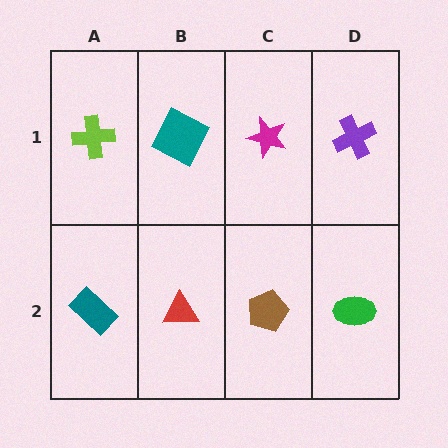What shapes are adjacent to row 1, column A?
A teal rectangle (row 2, column A), a teal square (row 1, column B).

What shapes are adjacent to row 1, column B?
A red triangle (row 2, column B), a lime cross (row 1, column A), a magenta star (row 1, column C).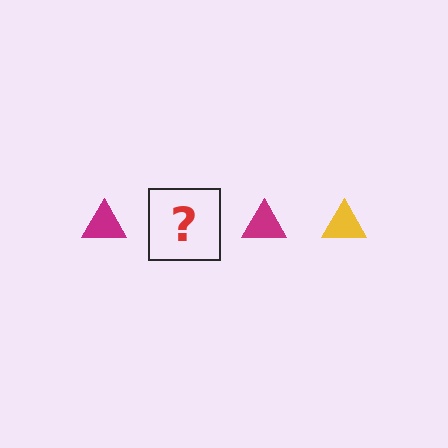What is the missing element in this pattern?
The missing element is a yellow triangle.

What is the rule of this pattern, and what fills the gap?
The rule is that the pattern cycles through magenta, yellow triangles. The gap should be filled with a yellow triangle.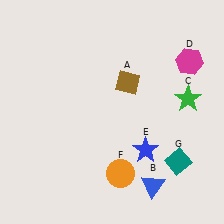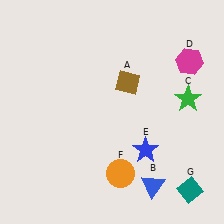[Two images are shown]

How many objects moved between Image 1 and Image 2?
1 object moved between the two images.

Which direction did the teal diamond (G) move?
The teal diamond (G) moved down.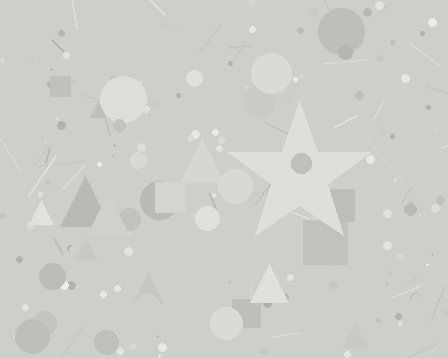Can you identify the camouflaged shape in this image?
The camouflaged shape is a star.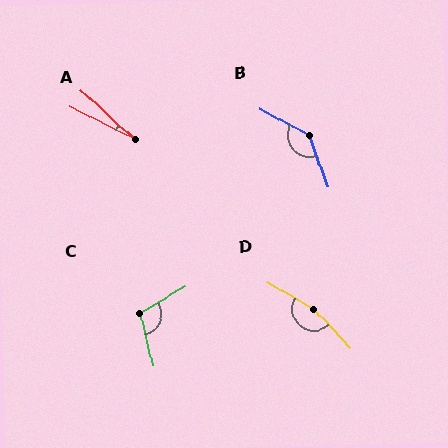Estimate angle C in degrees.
Approximately 107 degrees.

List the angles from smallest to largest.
A (16°), C (107°), B (137°), D (163°).